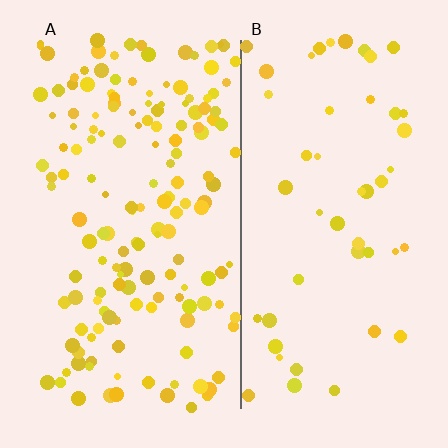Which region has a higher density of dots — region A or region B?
A (the left).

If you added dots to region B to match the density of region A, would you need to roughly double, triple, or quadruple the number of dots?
Approximately triple.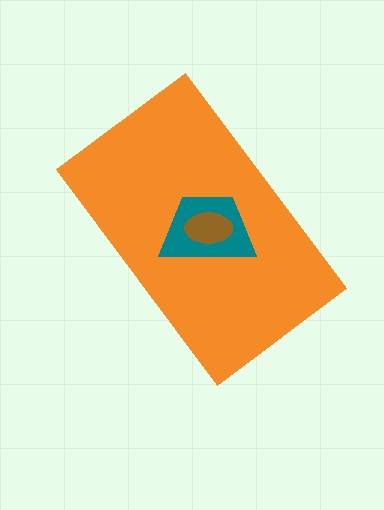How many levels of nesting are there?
3.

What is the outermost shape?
The orange rectangle.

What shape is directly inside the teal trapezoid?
The brown ellipse.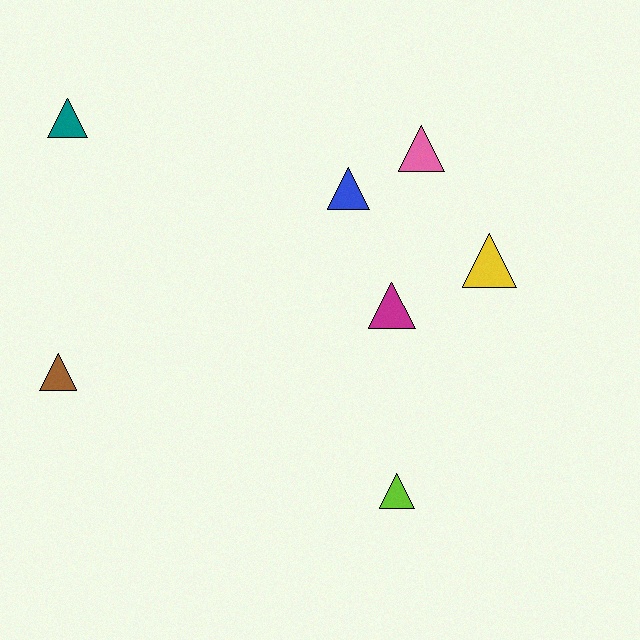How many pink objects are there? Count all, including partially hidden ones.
There is 1 pink object.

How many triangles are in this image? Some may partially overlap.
There are 7 triangles.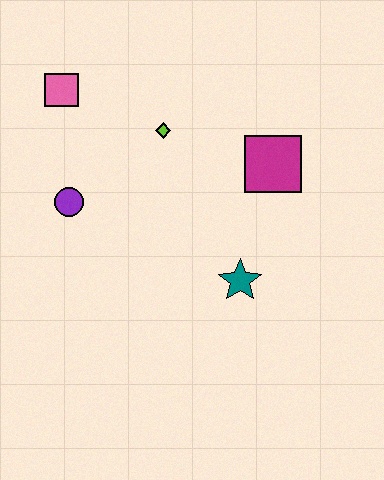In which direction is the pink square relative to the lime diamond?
The pink square is to the left of the lime diamond.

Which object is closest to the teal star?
The magenta square is closest to the teal star.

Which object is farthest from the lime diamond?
The teal star is farthest from the lime diamond.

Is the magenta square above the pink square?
No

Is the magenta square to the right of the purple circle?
Yes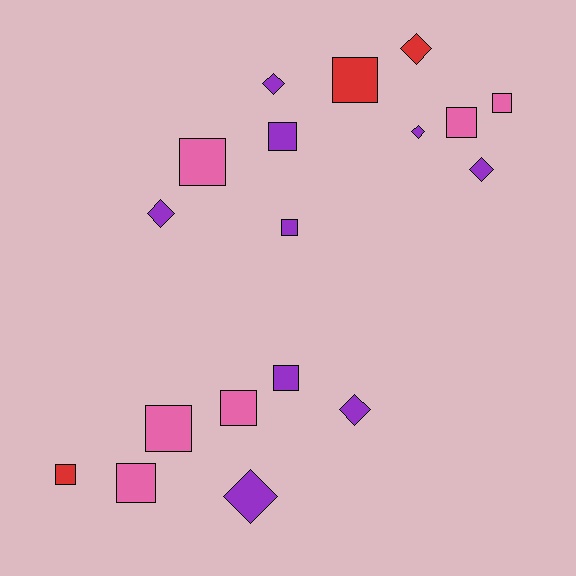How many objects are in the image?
There are 18 objects.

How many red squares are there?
There are 2 red squares.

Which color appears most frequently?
Purple, with 9 objects.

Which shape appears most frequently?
Square, with 11 objects.